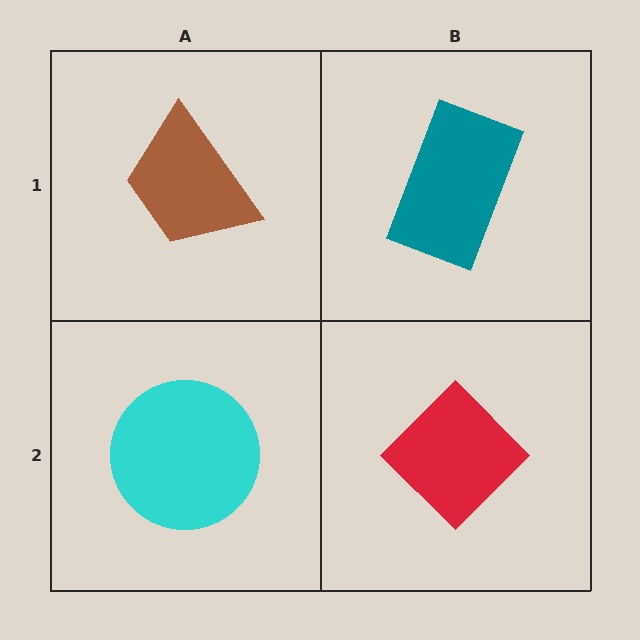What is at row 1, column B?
A teal rectangle.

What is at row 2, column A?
A cyan circle.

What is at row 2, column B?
A red diamond.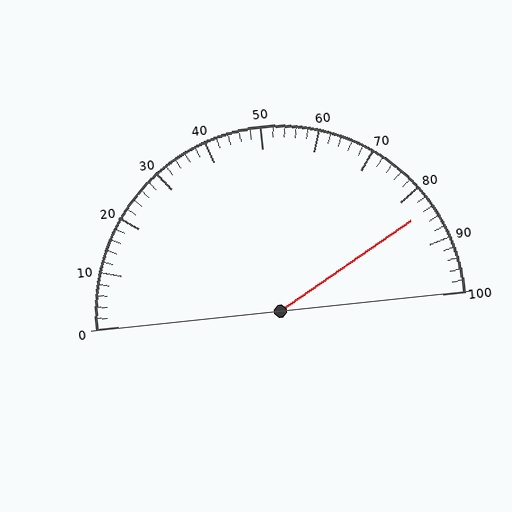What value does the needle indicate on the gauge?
The needle indicates approximately 84.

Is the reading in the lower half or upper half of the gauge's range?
The reading is in the upper half of the range (0 to 100).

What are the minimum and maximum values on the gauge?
The gauge ranges from 0 to 100.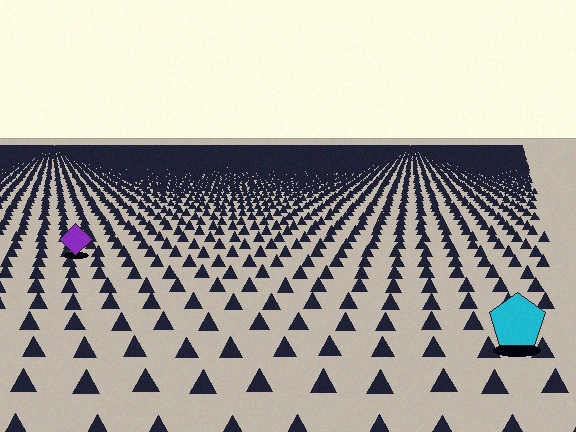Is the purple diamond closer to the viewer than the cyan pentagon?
No. The cyan pentagon is closer — you can tell from the texture gradient: the ground texture is coarser near it.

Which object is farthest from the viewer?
The purple diamond is farthest from the viewer. It appears smaller and the ground texture around it is denser.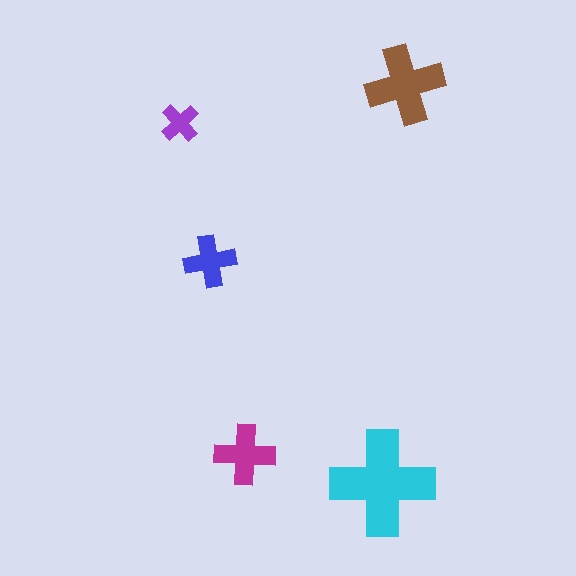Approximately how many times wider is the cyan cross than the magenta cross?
About 1.5 times wider.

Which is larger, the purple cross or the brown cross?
The brown one.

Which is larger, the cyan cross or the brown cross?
The cyan one.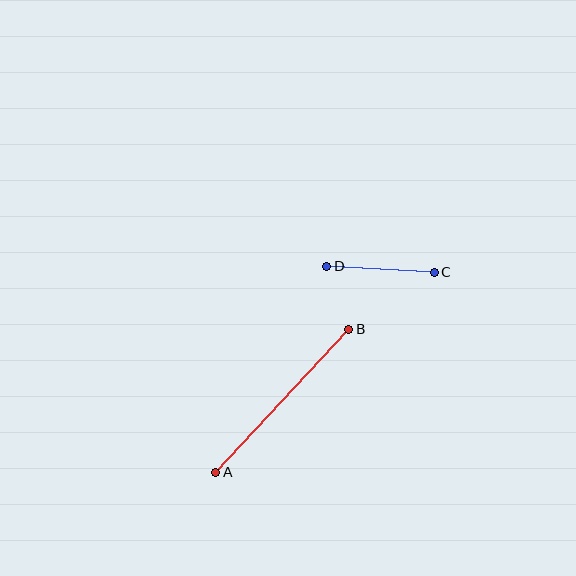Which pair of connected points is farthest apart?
Points A and B are farthest apart.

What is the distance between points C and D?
The distance is approximately 108 pixels.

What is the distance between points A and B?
The distance is approximately 195 pixels.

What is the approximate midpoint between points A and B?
The midpoint is at approximately (282, 401) pixels.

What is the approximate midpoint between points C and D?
The midpoint is at approximately (381, 269) pixels.